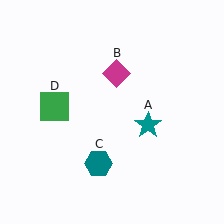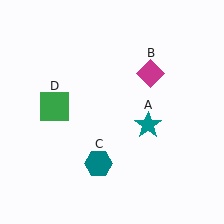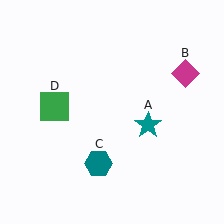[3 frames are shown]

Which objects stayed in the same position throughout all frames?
Teal star (object A) and teal hexagon (object C) and green square (object D) remained stationary.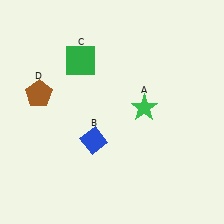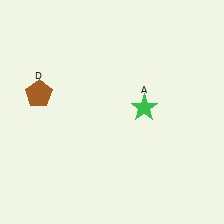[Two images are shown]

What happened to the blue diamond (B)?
The blue diamond (B) was removed in Image 2. It was in the bottom-left area of Image 1.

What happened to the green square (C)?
The green square (C) was removed in Image 2. It was in the top-left area of Image 1.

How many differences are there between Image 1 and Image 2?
There are 2 differences between the two images.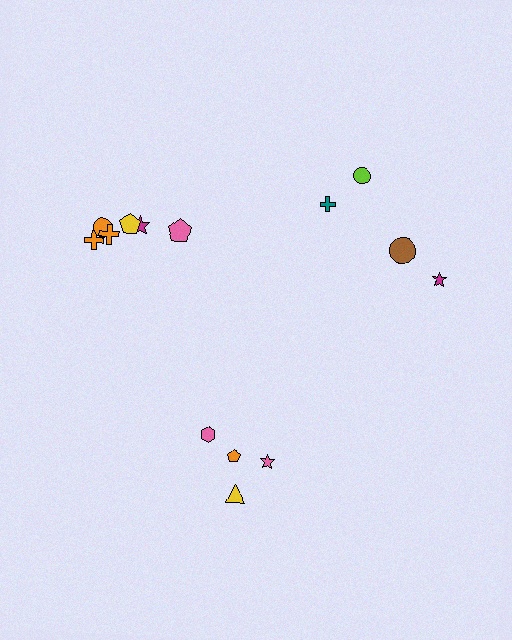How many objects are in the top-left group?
There are 6 objects.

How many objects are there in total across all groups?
There are 14 objects.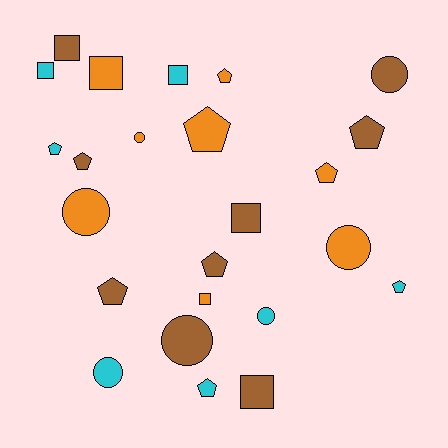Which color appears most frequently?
Brown, with 9 objects.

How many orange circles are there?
There are 3 orange circles.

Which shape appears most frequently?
Pentagon, with 10 objects.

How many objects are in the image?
There are 24 objects.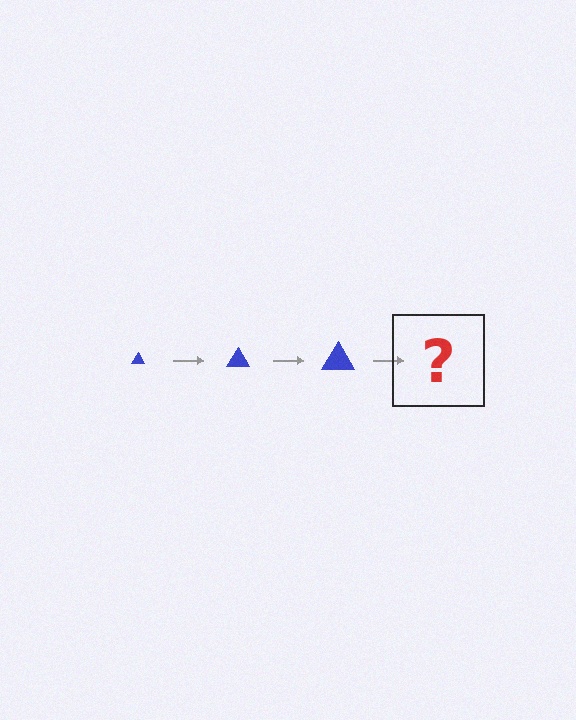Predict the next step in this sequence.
The next step is a blue triangle, larger than the previous one.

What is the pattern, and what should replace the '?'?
The pattern is that the triangle gets progressively larger each step. The '?' should be a blue triangle, larger than the previous one.